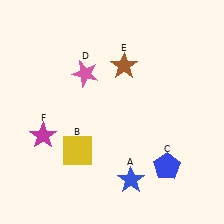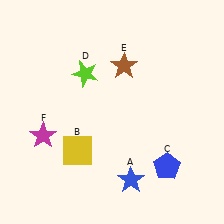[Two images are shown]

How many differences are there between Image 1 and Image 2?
There is 1 difference between the two images.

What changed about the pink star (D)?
In Image 1, D is pink. In Image 2, it changed to lime.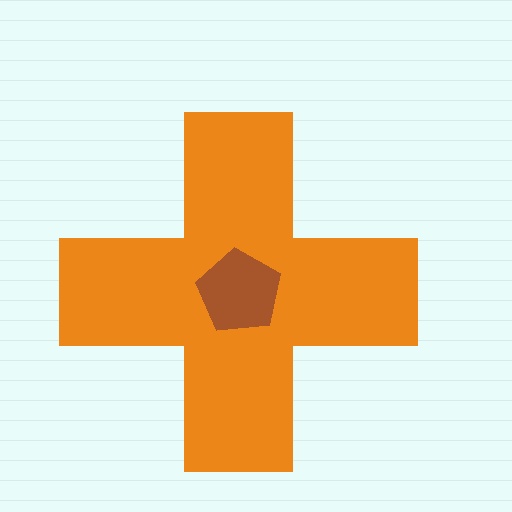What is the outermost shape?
The orange cross.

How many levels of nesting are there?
2.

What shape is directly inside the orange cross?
The brown pentagon.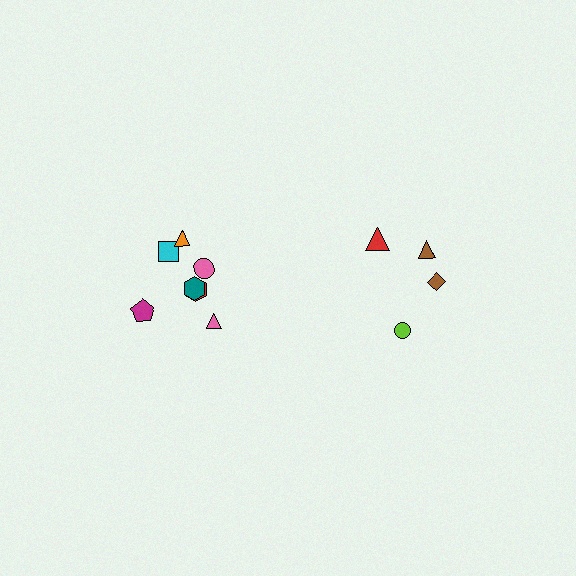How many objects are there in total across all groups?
There are 11 objects.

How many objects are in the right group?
There are 4 objects.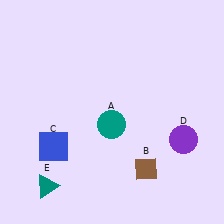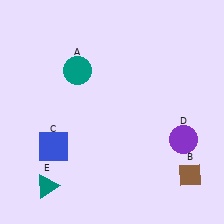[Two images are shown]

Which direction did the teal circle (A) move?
The teal circle (A) moved up.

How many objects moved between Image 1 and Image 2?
2 objects moved between the two images.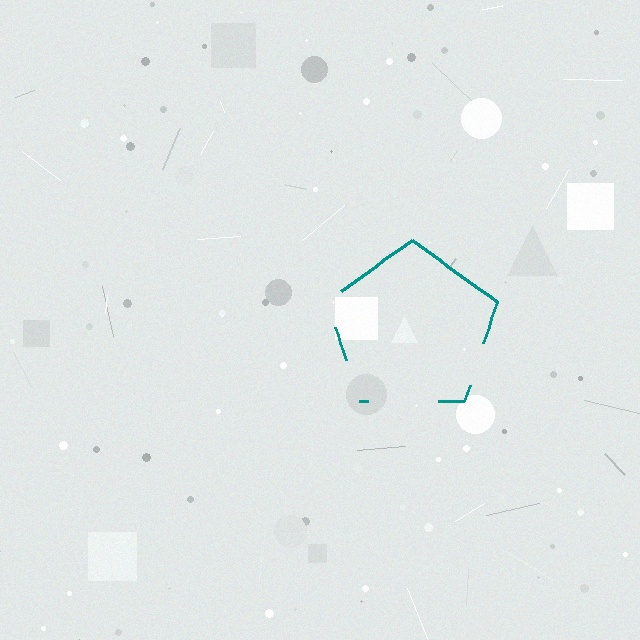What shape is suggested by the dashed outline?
The dashed outline suggests a pentagon.